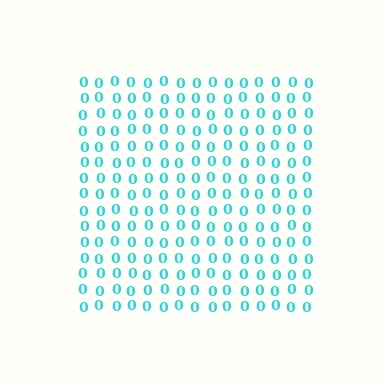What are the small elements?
The small elements are digit 0's.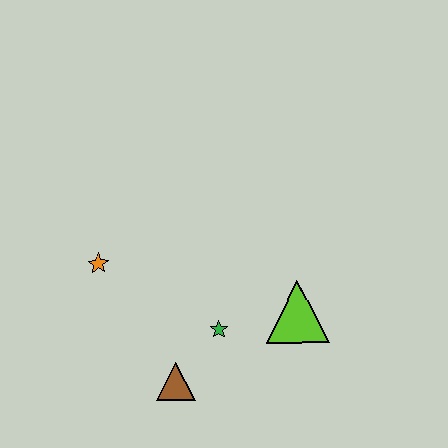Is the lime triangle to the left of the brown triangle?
No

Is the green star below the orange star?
Yes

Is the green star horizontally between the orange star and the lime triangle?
Yes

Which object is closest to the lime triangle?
The green star is closest to the lime triangle.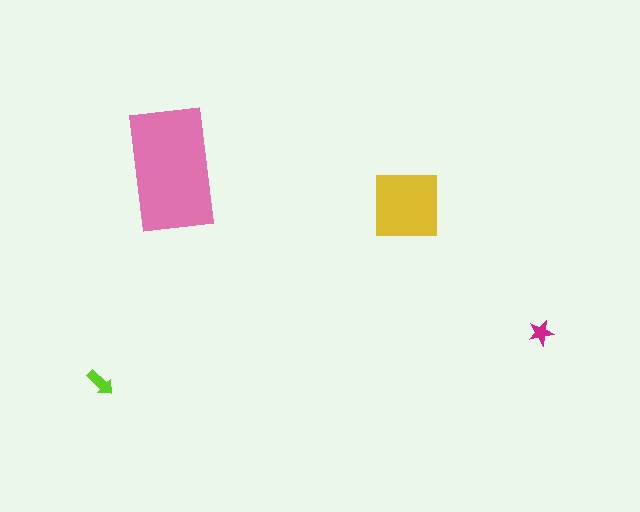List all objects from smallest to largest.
The magenta star, the lime arrow, the yellow square, the pink rectangle.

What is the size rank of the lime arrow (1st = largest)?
3rd.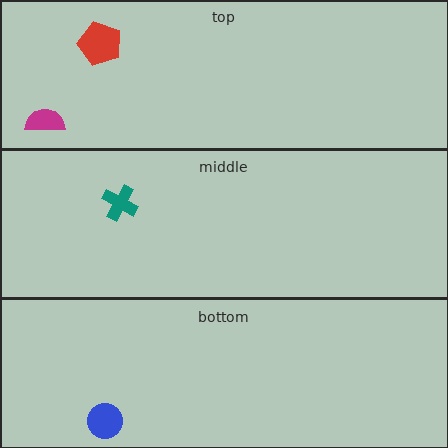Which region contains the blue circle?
The bottom region.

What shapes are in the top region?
The red pentagon, the magenta semicircle.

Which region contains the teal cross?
The middle region.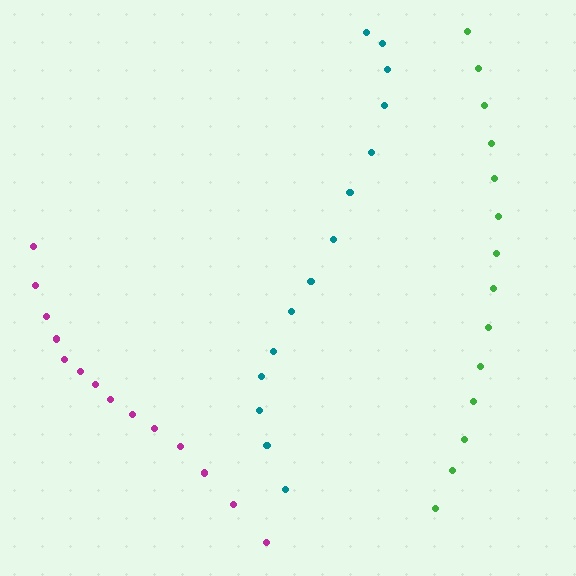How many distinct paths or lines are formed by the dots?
There are 3 distinct paths.